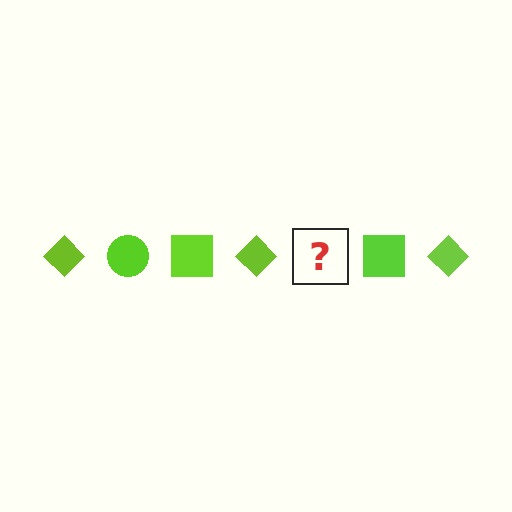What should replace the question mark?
The question mark should be replaced with a lime circle.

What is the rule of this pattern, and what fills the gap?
The rule is that the pattern cycles through diamond, circle, square shapes in lime. The gap should be filled with a lime circle.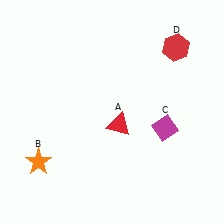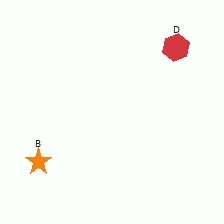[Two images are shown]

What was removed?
The magenta diamond (C), the red triangle (A) were removed in Image 2.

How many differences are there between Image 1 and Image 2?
There are 2 differences between the two images.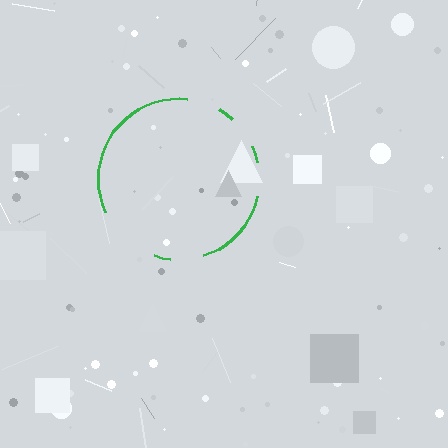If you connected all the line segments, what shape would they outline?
They would outline a circle.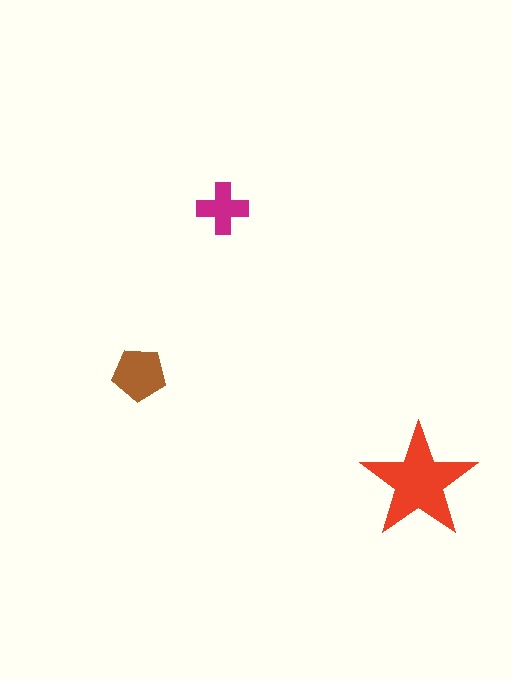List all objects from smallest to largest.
The magenta cross, the brown pentagon, the red star.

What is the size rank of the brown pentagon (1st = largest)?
2nd.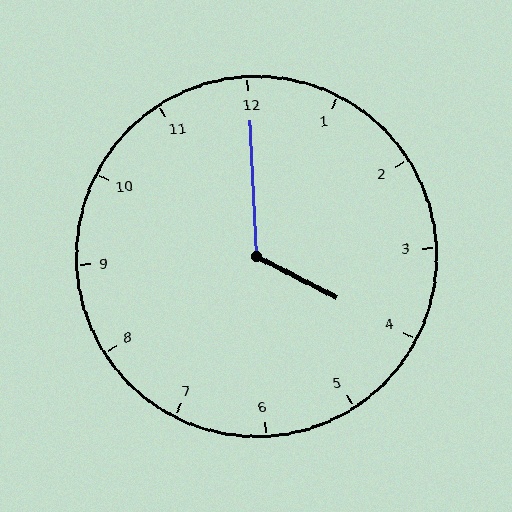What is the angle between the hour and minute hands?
Approximately 120 degrees.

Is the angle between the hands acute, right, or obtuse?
It is obtuse.